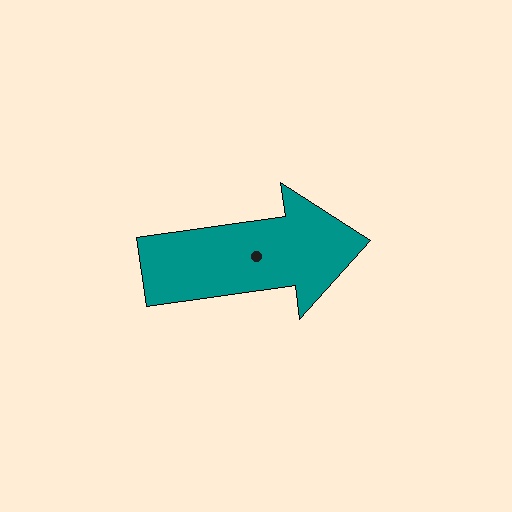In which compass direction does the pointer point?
East.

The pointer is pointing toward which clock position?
Roughly 3 o'clock.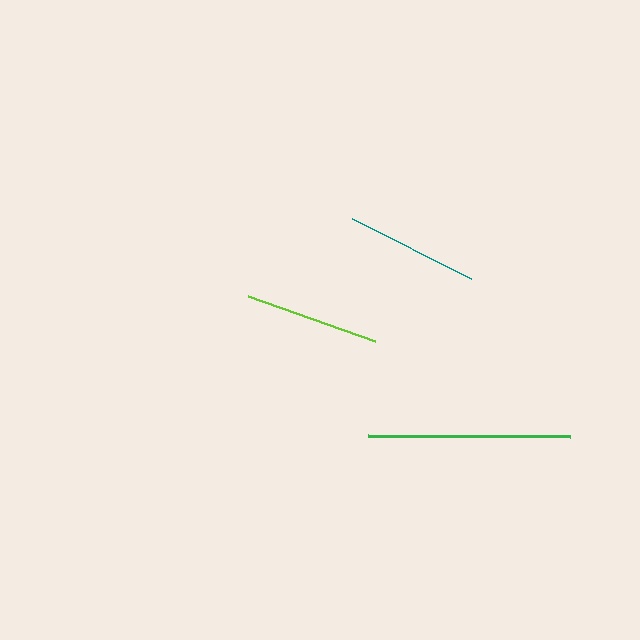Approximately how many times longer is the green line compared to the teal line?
The green line is approximately 1.5 times the length of the teal line.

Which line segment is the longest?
The green line is the longest at approximately 201 pixels.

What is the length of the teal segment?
The teal segment is approximately 133 pixels long.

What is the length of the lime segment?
The lime segment is approximately 135 pixels long.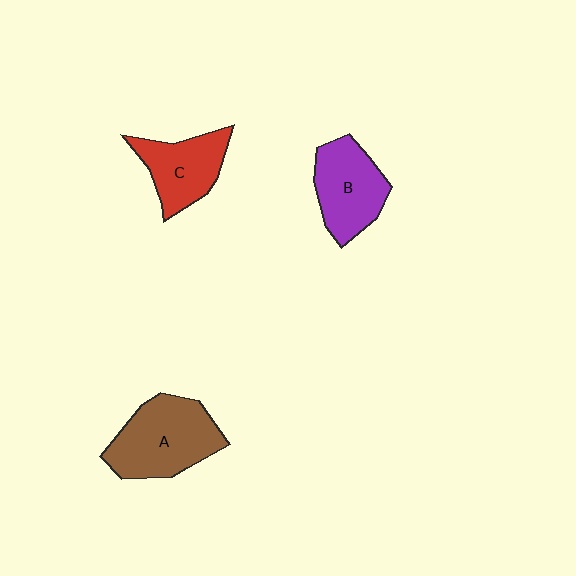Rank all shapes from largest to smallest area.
From largest to smallest: A (brown), B (purple), C (red).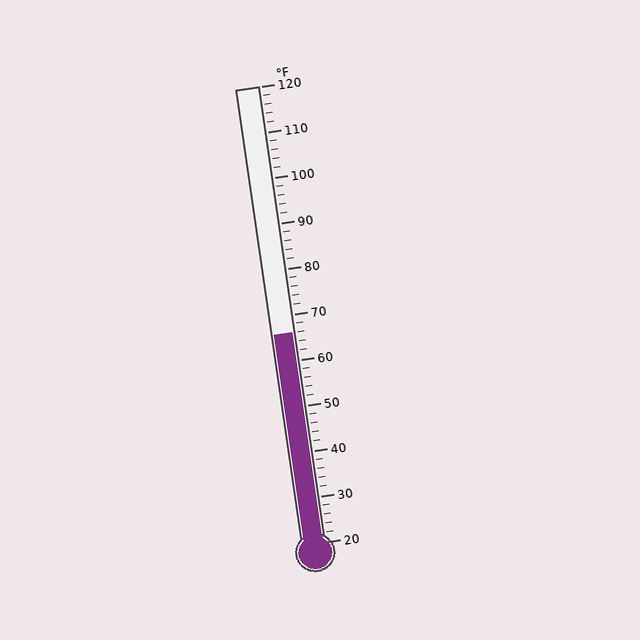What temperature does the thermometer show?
The thermometer shows approximately 66°F.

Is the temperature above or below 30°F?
The temperature is above 30°F.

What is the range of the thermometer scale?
The thermometer scale ranges from 20°F to 120°F.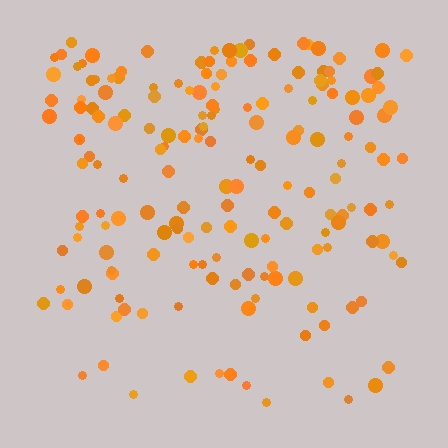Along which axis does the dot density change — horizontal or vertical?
Vertical.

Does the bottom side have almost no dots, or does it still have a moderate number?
Still a moderate number, just noticeably fewer than the top.